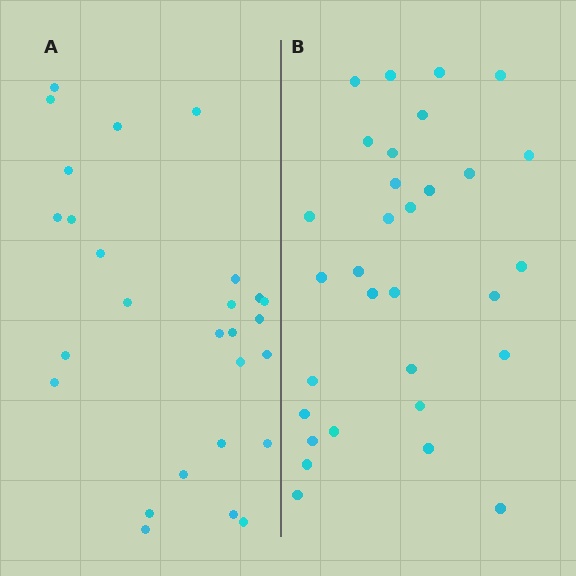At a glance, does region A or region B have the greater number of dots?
Region B (the right region) has more dots.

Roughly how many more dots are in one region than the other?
Region B has about 4 more dots than region A.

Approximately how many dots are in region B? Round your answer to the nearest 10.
About 30 dots. (The exact count is 31, which rounds to 30.)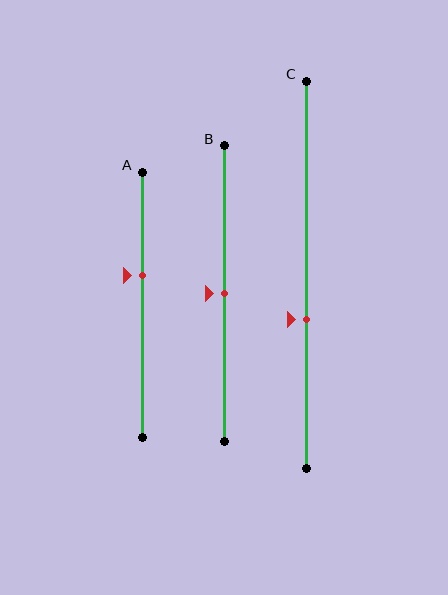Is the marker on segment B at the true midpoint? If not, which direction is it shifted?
Yes, the marker on segment B is at the true midpoint.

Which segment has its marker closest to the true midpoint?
Segment B has its marker closest to the true midpoint.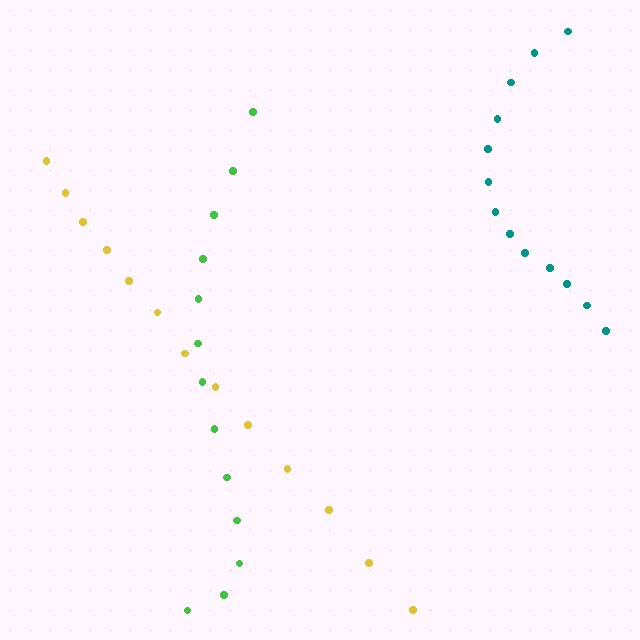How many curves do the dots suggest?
There are 3 distinct paths.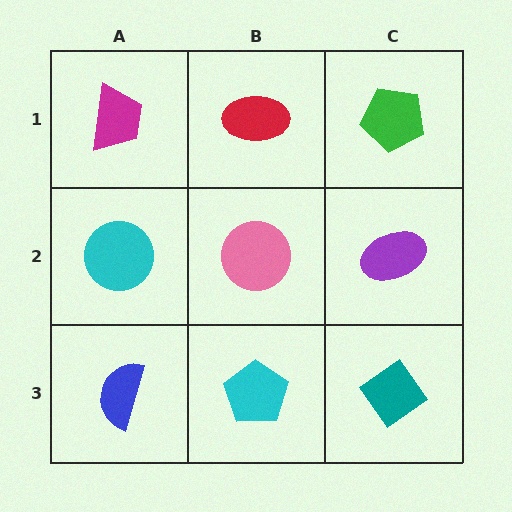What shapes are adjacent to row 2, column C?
A green pentagon (row 1, column C), a teal diamond (row 3, column C), a pink circle (row 2, column B).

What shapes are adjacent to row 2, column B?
A red ellipse (row 1, column B), a cyan pentagon (row 3, column B), a cyan circle (row 2, column A), a purple ellipse (row 2, column C).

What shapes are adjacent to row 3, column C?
A purple ellipse (row 2, column C), a cyan pentagon (row 3, column B).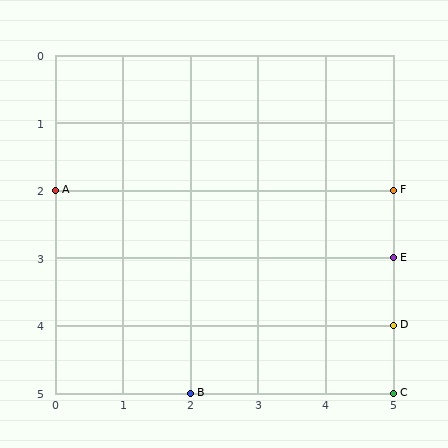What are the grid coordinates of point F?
Point F is at grid coordinates (5, 2).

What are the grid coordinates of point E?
Point E is at grid coordinates (5, 3).